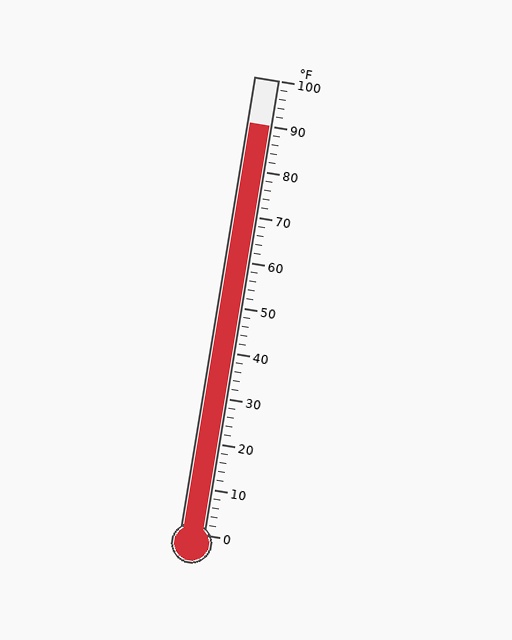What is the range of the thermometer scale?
The thermometer scale ranges from 0°F to 100°F.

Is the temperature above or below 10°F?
The temperature is above 10°F.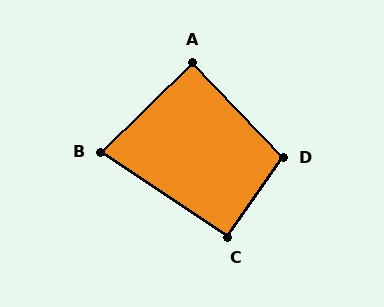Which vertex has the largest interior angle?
D, at approximately 102 degrees.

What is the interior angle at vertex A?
Approximately 89 degrees (approximately right).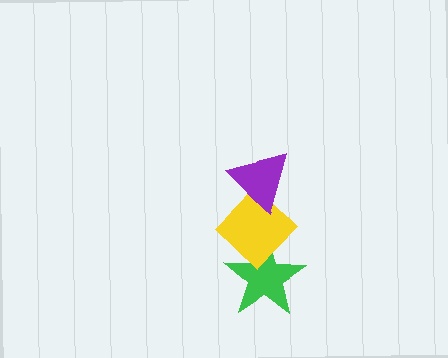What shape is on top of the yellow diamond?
The purple triangle is on top of the yellow diamond.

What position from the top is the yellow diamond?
The yellow diamond is 2nd from the top.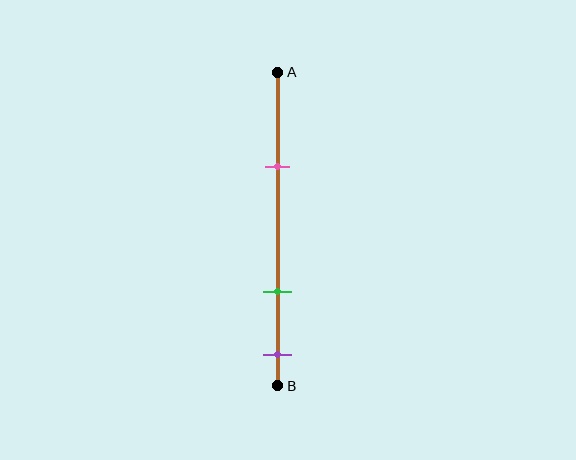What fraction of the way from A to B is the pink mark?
The pink mark is approximately 30% (0.3) of the way from A to B.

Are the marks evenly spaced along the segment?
No, the marks are not evenly spaced.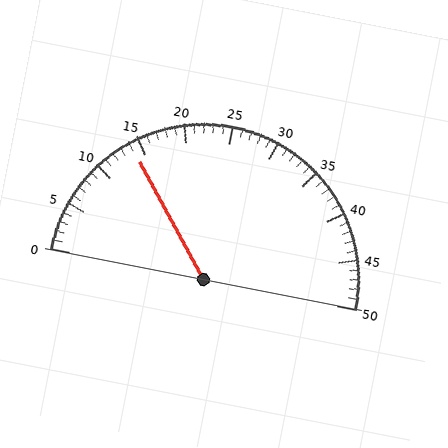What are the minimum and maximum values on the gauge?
The gauge ranges from 0 to 50.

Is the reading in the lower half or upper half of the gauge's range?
The reading is in the lower half of the range (0 to 50).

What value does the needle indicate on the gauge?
The needle indicates approximately 14.